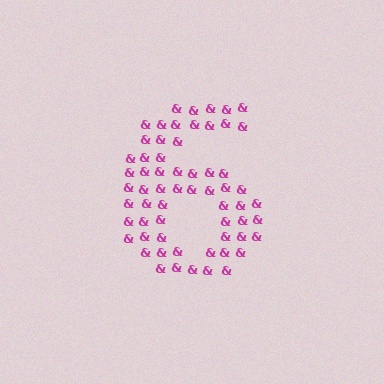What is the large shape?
The large shape is the digit 6.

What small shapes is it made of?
It is made of small ampersands.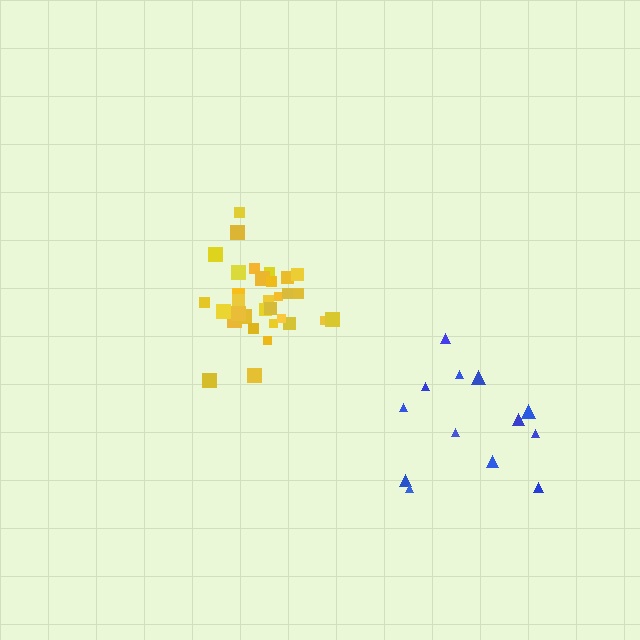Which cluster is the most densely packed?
Yellow.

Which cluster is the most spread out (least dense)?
Blue.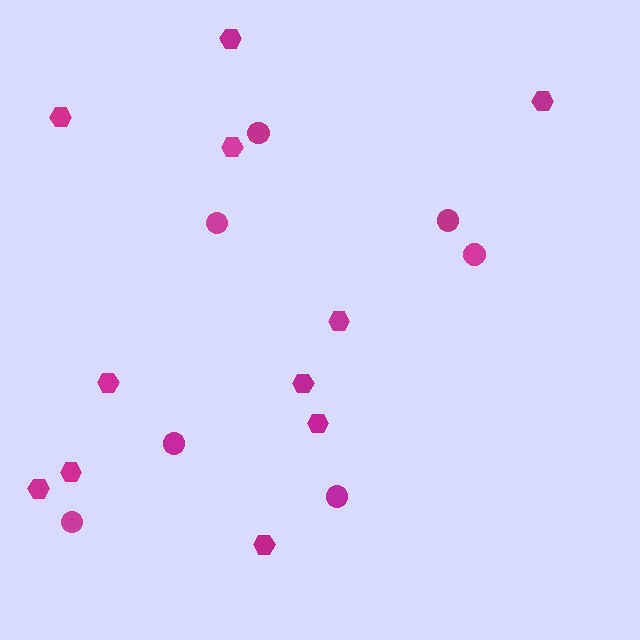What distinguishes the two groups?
There are 2 groups: one group of hexagons (11) and one group of circles (7).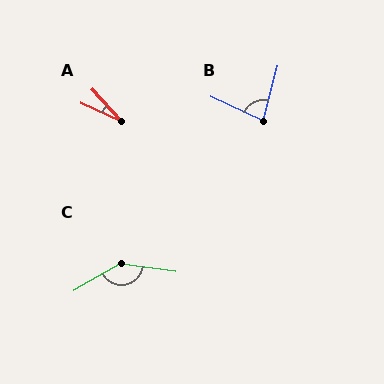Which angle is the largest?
C, at approximately 142 degrees.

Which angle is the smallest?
A, at approximately 23 degrees.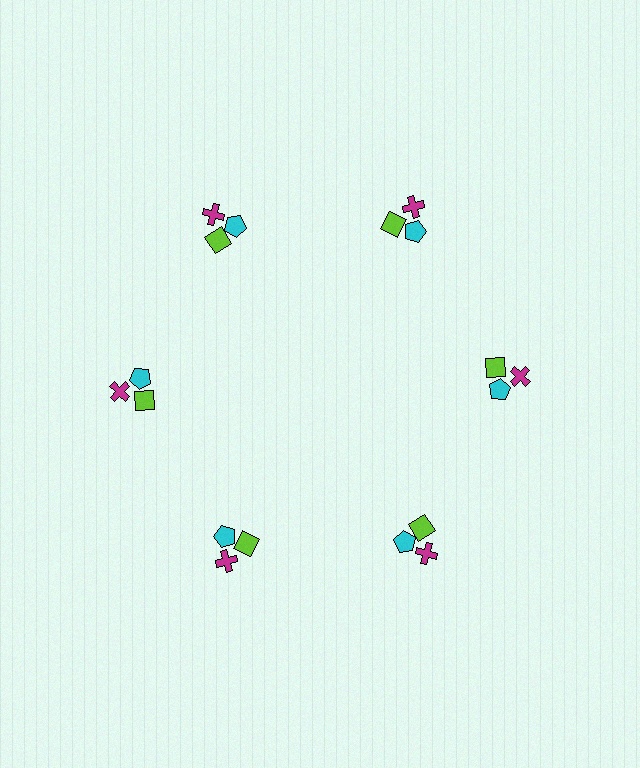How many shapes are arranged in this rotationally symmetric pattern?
There are 18 shapes, arranged in 6 groups of 3.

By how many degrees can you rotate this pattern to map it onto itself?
The pattern maps onto itself every 60 degrees of rotation.